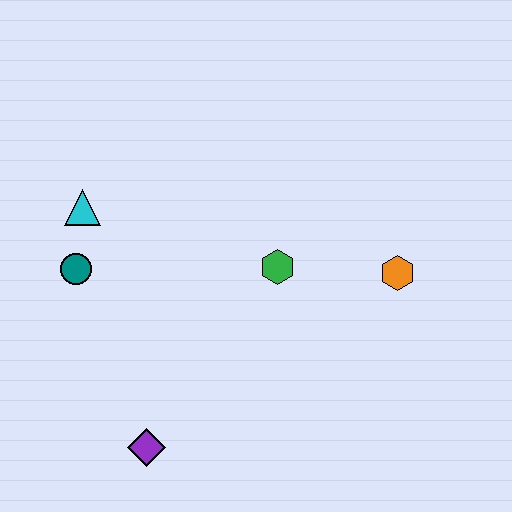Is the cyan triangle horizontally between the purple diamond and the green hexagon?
No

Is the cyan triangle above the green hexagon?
Yes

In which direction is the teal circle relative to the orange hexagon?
The teal circle is to the left of the orange hexagon.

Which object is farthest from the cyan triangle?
The orange hexagon is farthest from the cyan triangle.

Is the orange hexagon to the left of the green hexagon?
No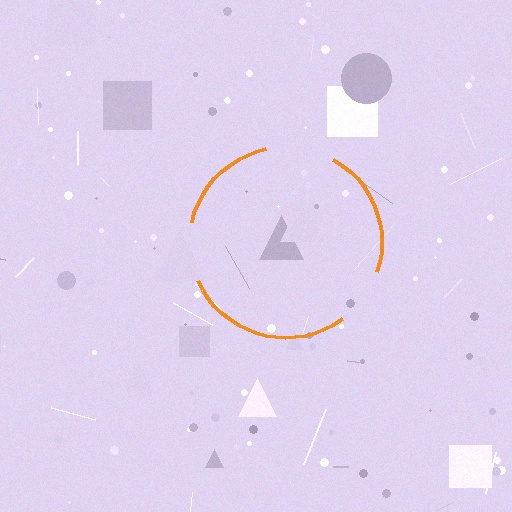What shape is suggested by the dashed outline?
The dashed outline suggests a circle.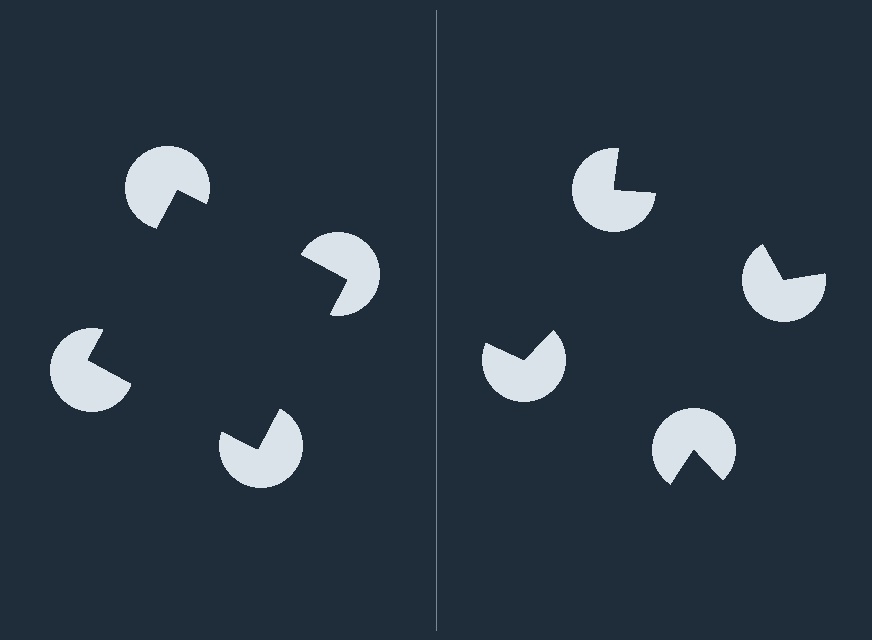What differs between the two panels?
The pac-man discs are positioned identically on both sides; only the wedge orientations differ. On the left they align to a square; on the right they are misaligned.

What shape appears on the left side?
An illusory square.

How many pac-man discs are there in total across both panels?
8 — 4 on each side.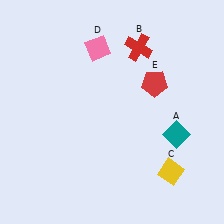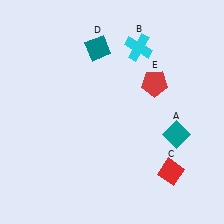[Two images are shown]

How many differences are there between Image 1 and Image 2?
There are 3 differences between the two images.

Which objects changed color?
B changed from red to cyan. C changed from yellow to red. D changed from pink to teal.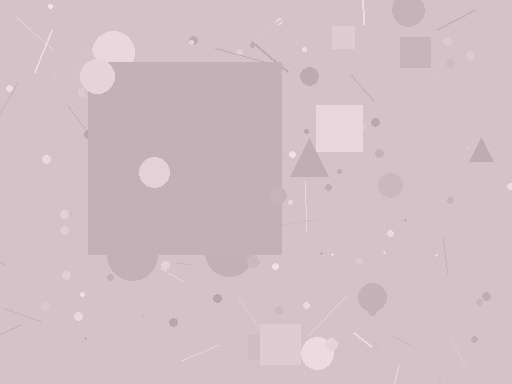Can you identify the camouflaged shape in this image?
The camouflaged shape is a square.